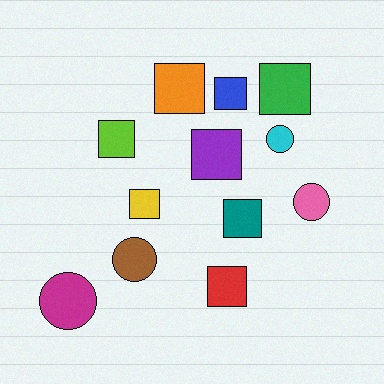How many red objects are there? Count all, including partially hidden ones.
There is 1 red object.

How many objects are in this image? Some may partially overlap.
There are 12 objects.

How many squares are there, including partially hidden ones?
There are 8 squares.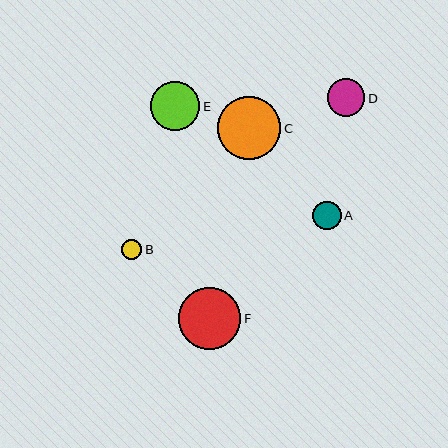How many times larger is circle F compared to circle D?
Circle F is approximately 1.7 times the size of circle D.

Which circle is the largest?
Circle C is the largest with a size of approximately 63 pixels.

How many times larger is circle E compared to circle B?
Circle E is approximately 2.4 times the size of circle B.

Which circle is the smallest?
Circle B is the smallest with a size of approximately 20 pixels.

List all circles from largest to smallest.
From largest to smallest: C, F, E, D, A, B.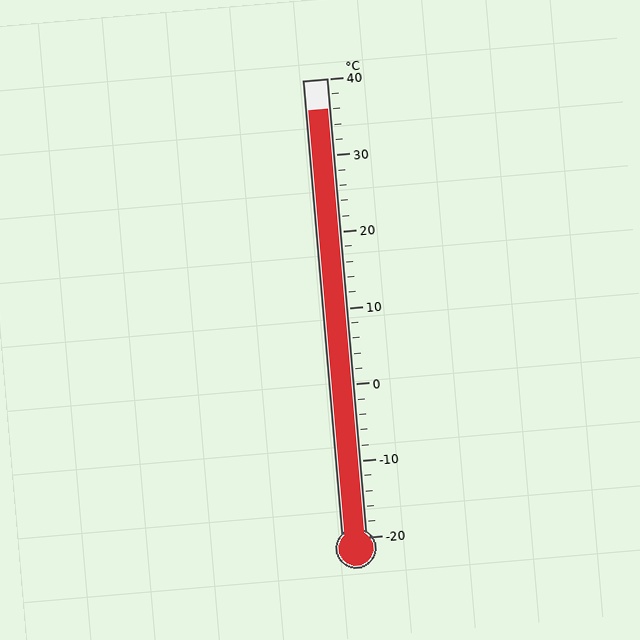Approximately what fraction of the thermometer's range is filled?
The thermometer is filled to approximately 95% of its range.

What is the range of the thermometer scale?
The thermometer scale ranges from -20°C to 40°C.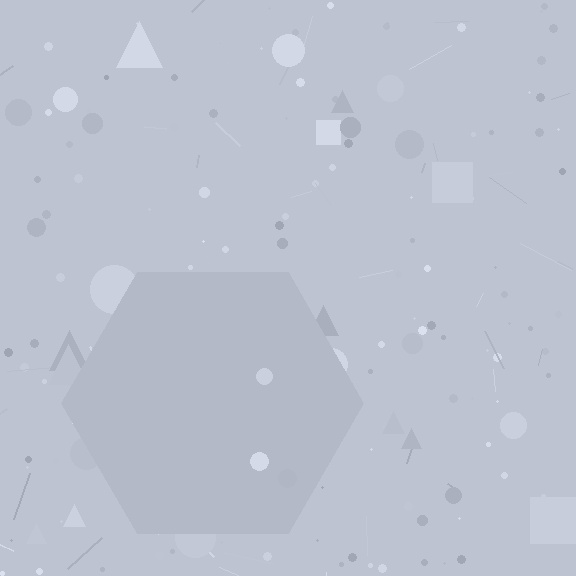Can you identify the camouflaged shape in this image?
The camouflaged shape is a hexagon.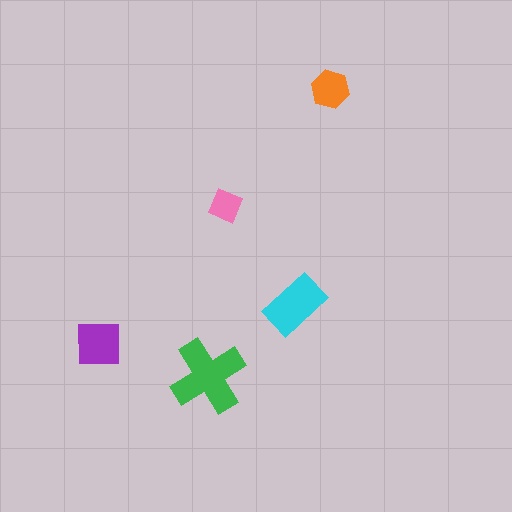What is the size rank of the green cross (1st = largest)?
1st.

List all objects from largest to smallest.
The green cross, the cyan rectangle, the purple square, the orange hexagon, the pink diamond.